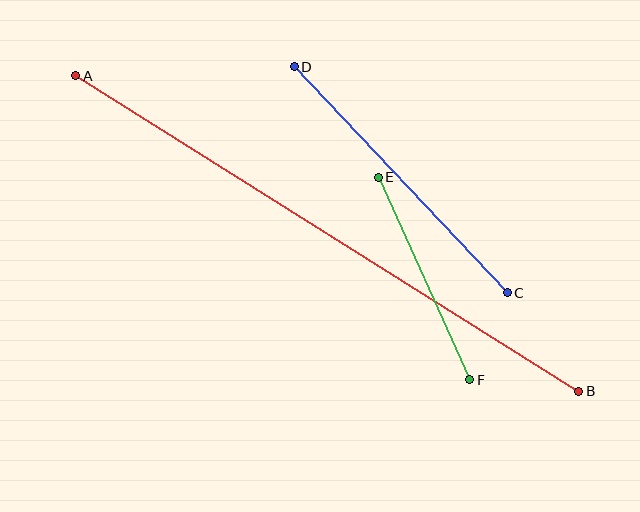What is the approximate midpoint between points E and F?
The midpoint is at approximately (424, 279) pixels.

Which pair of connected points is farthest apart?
Points A and B are farthest apart.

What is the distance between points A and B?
The distance is approximately 594 pixels.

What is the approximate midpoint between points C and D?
The midpoint is at approximately (401, 180) pixels.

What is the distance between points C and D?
The distance is approximately 310 pixels.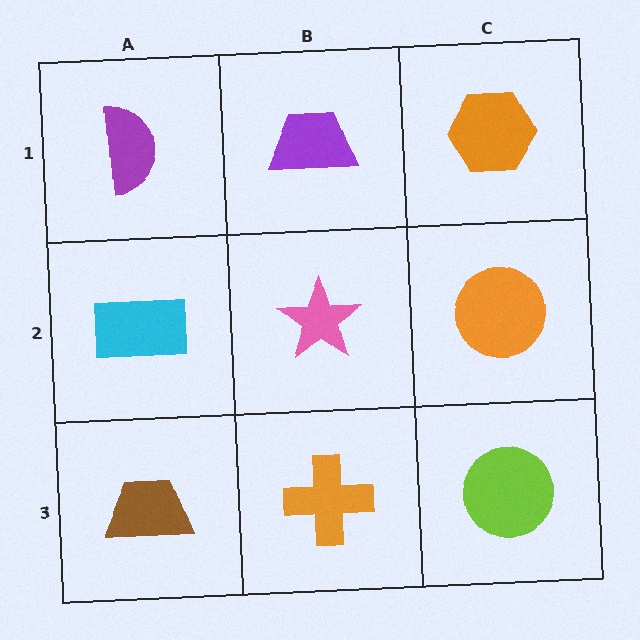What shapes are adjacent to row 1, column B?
A pink star (row 2, column B), a purple semicircle (row 1, column A), an orange hexagon (row 1, column C).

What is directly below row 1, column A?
A cyan rectangle.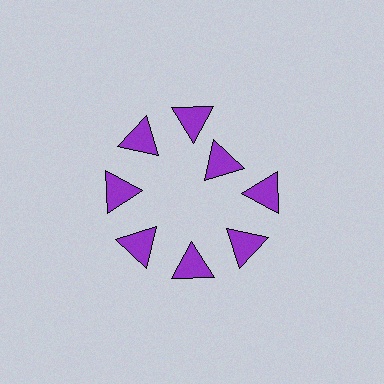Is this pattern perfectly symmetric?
No. The 8 purple triangles are arranged in a ring, but one element near the 2 o'clock position is pulled inward toward the center, breaking the 8-fold rotational symmetry.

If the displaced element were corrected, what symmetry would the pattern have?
It would have 8-fold rotational symmetry — the pattern would map onto itself every 45 degrees.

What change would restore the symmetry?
The symmetry would be restored by moving it outward, back onto the ring so that all 8 triangles sit at equal angles and equal distance from the center.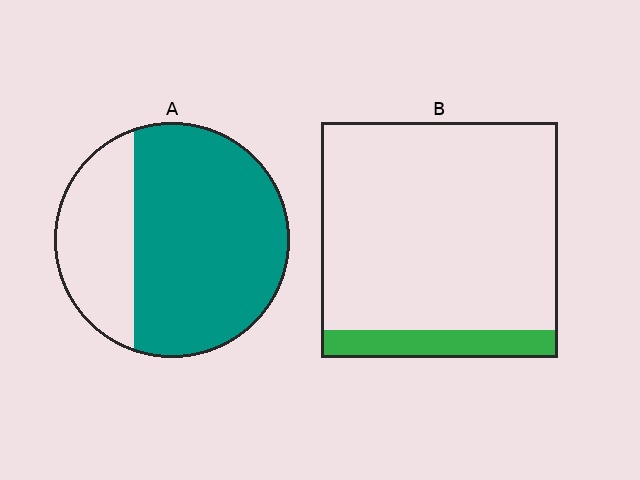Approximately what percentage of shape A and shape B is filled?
A is approximately 70% and B is approximately 10%.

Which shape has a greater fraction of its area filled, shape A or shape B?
Shape A.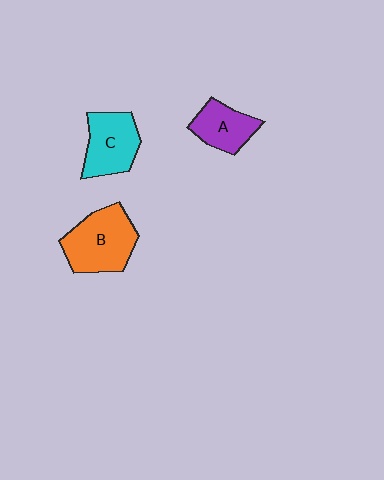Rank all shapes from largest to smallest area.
From largest to smallest: B (orange), C (cyan), A (purple).